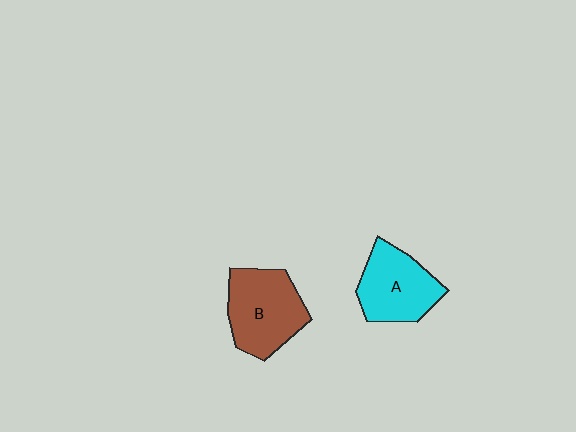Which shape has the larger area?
Shape B (brown).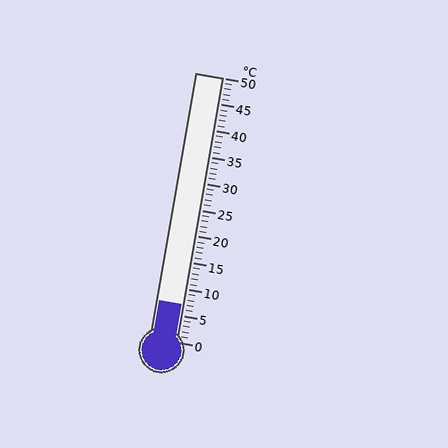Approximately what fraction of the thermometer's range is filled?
The thermometer is filled to approximately 15% of its range.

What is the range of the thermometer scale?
The thermometer scale ranges from 0°C to 50°C.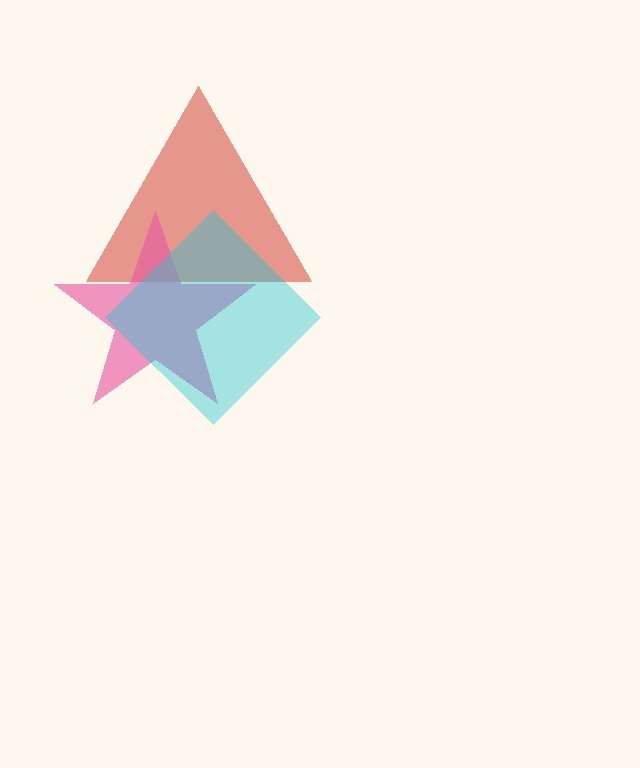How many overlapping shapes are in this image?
There are 3 overlapping shapes in the image.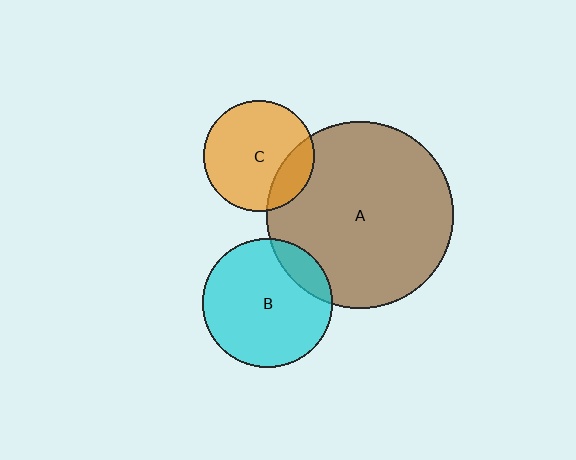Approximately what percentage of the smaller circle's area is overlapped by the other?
Approximately 15%.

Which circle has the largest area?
Circle A (brown).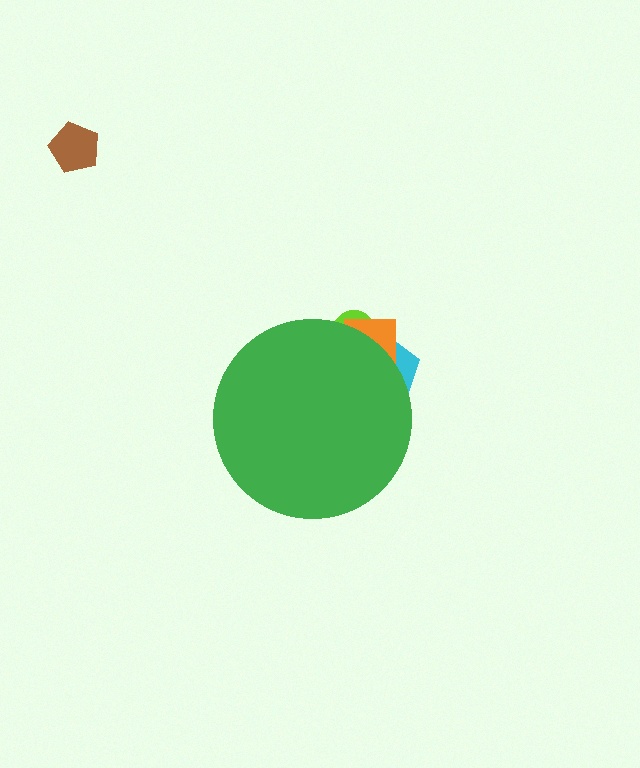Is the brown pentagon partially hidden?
No, the brown pentagon is fully visible.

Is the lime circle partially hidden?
Yes, the lime circle is partially hidden behind the green circle.